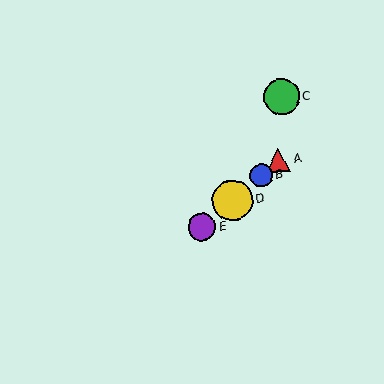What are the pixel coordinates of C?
Object C is at (282, 97).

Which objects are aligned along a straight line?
Objects A, B, D, E are aligned along a straight line.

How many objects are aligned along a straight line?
4 objects (A, B, D, E) are aligned along a straight line.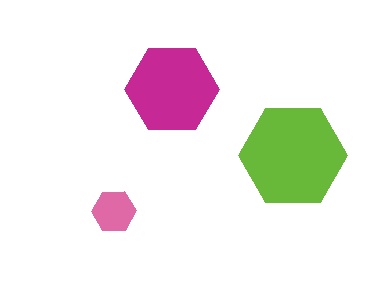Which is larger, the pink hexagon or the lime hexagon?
The lime one.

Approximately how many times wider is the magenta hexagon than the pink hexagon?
About 2 times wider.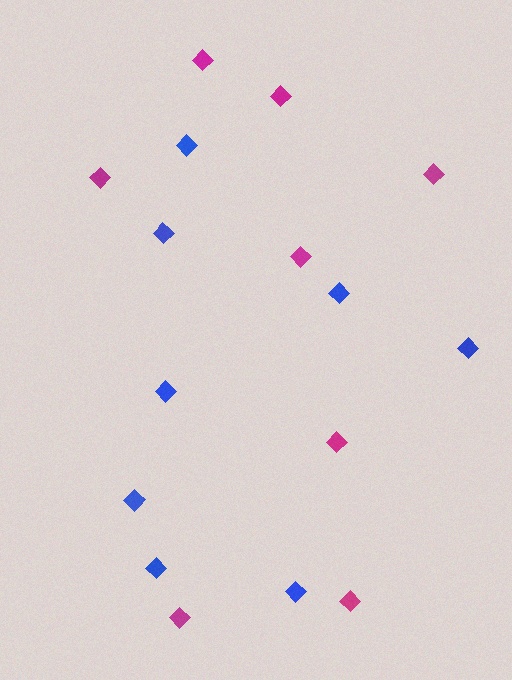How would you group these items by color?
There are 2 groups: one group of magenta diamonds (8) and one group of blue diamonds (8).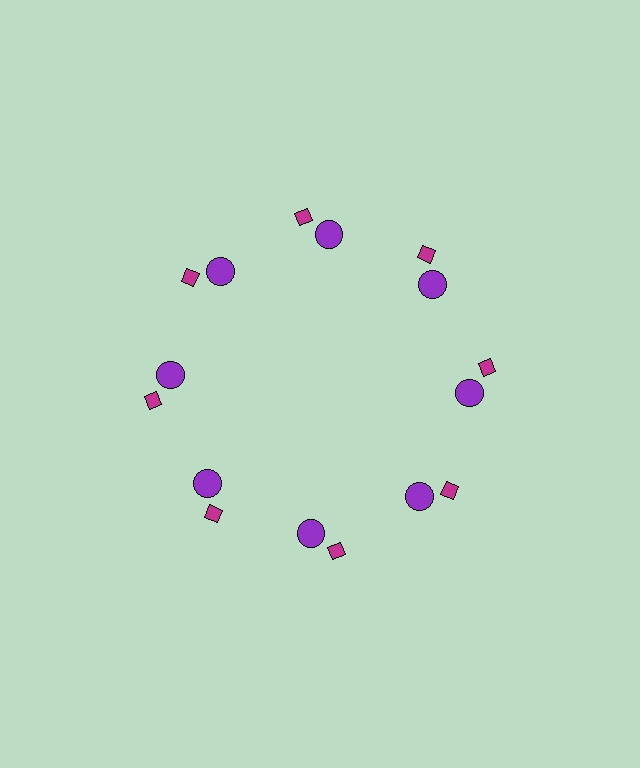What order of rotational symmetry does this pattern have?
This pattern has 8-fold rotational symmetry.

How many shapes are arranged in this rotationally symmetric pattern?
There are 16 shapes, arranged in 8 groups of 2.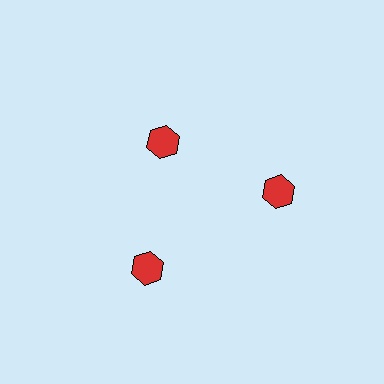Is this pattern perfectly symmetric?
No. The 3 red hexagons are arranged in a ring, but one element near the 11 o'clock position is pulled inward toward the center, breaking the 3-fold rotational symmetry.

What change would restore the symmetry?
The symmetry would be restored by moving it outward, back onto the ring so that all 3 hexagons sit at equal angles and equal distance from the center.